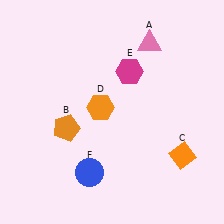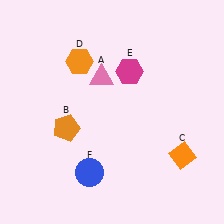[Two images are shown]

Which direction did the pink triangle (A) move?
The pink triangle (A) moved left.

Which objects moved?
The objects that moved are: the pink triangle (A), the orange hexagon (D).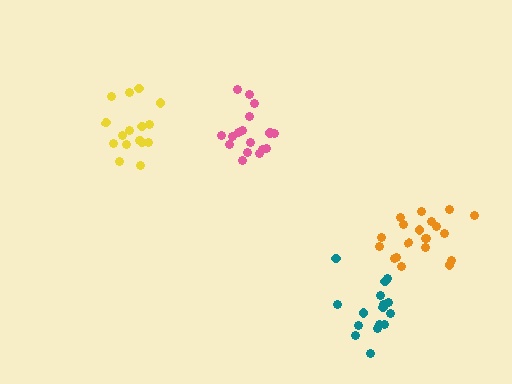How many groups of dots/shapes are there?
There are 4 groups.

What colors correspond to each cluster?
The clusters are colored: teal, yellow, orange, pink.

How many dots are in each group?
Group 1: 16 dots, Group 2: 17 dots, Group 3: 20 dots, Group 4: 17 dots (70 total).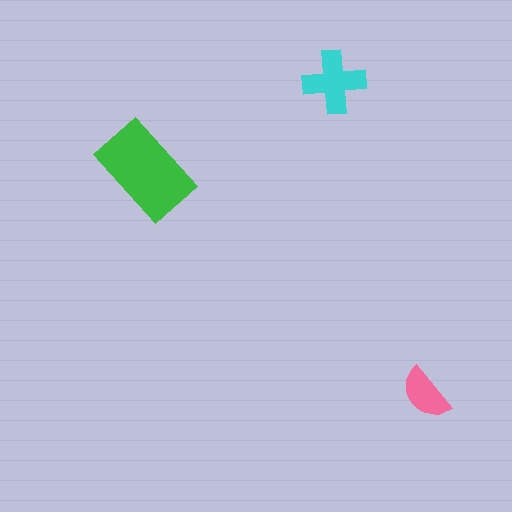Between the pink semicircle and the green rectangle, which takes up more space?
The green rectangle.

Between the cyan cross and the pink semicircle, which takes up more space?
The cyan cross.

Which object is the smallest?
The pink semicircle.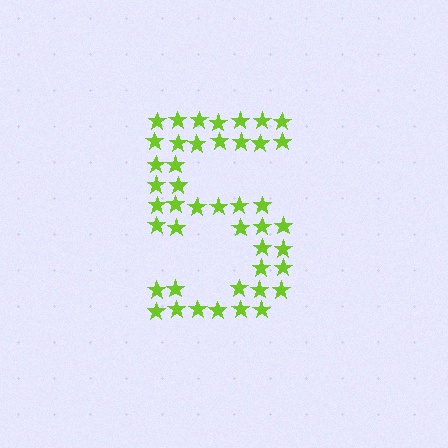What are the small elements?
The small elements are stars.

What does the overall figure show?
The overall figure shows the digit 5.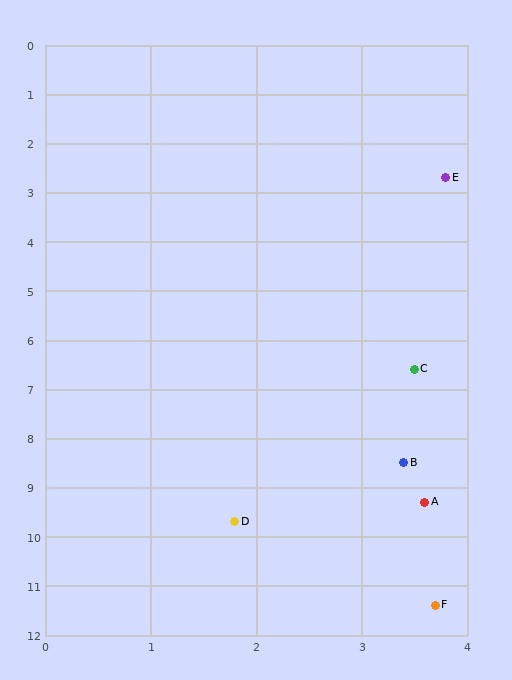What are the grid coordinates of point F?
Point F is at approximately (3.7, 11.4).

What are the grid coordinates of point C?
Point C is at approximately (3.5, 6.6).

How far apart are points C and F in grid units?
Points C and F are about 4.8 grid units apart.